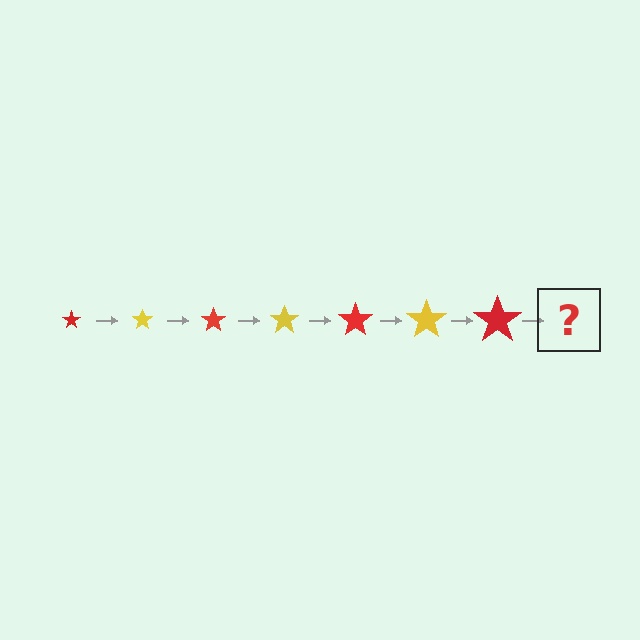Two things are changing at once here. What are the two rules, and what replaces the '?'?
The two rules are that the star grows larger each step and the color cycles through red and yellow. The '?' should be a yellow star, larger than the previous one.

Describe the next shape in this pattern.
It should be a yellow star, larger than the previous one.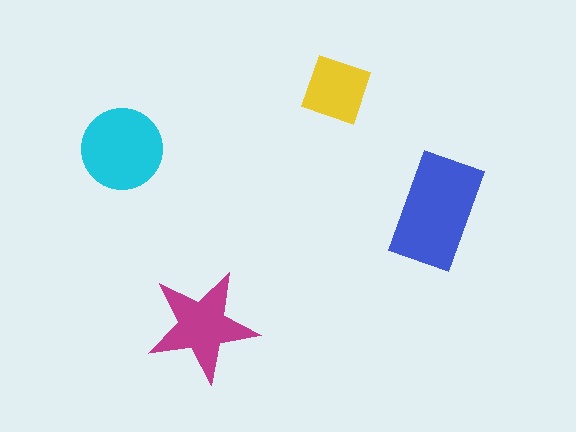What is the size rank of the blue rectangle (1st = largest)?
1st.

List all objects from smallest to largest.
The yellow square, the magenta star, the cyan circle, the blue rectangle.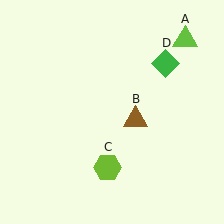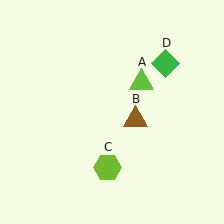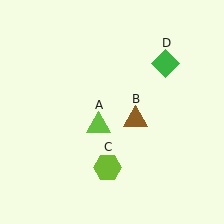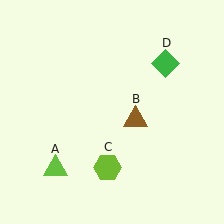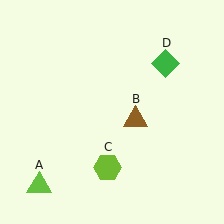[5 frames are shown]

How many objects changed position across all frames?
1 object changed position: lime triangle (object A).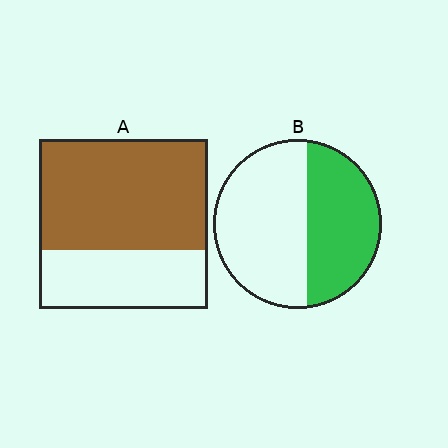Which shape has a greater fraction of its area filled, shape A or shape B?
Shape A.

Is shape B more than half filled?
No.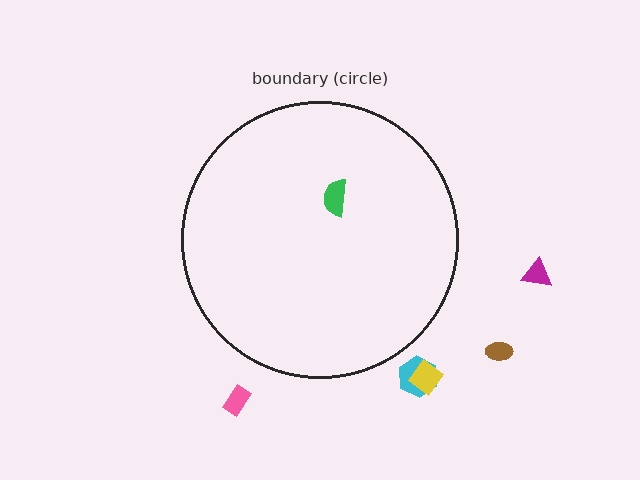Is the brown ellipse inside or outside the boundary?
Outside.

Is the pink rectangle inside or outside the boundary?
Outside.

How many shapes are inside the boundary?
1 inside, 5 outside.